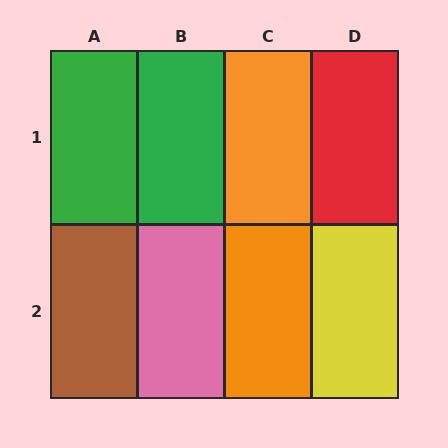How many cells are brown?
1 cell is brown.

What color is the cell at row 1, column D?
Red.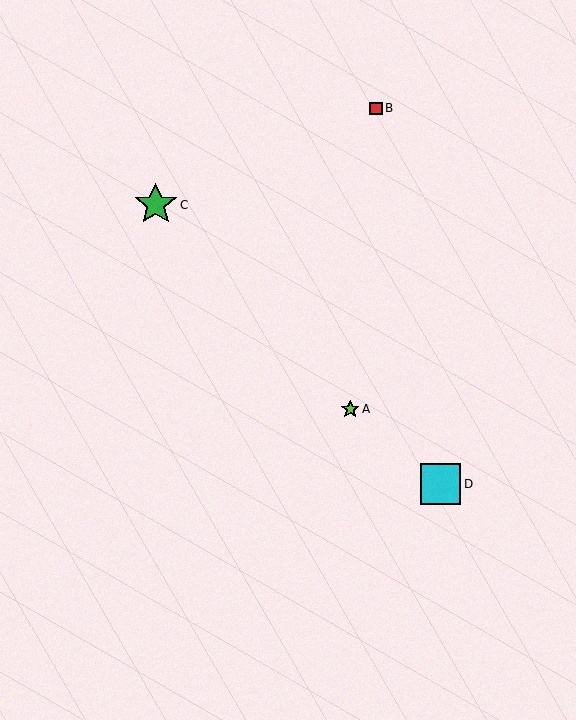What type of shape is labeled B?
Shape B is a red square.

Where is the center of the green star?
The center of the green star is at (156, 205).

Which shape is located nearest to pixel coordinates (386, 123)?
The red square (labeled B) at (376, 108) is nearest to that location.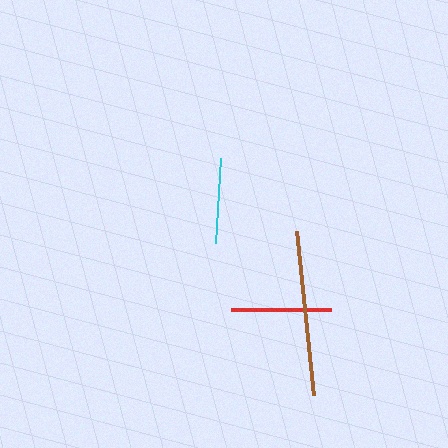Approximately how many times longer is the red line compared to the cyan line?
The red line is approximately 1.2 times the length of the cyan line.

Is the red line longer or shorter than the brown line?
The brown line is longer than the red line.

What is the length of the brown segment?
The brown segment is approximately 165 pixels long.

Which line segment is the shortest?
The cyan line is the shortest at approximately 85 pixels.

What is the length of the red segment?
The red segment is approximately 100 pixels long.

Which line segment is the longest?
The brown line is the longest at approximately 165 pixels.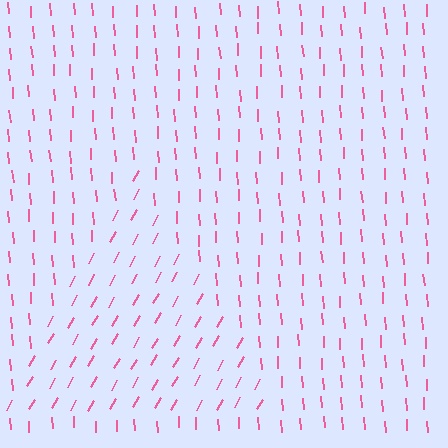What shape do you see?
I see a triangle.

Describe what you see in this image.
The image is filled with small pink line segments. A triangle region in the image has lines oriented differently from the surrounding lines, creating a visible texture boundary.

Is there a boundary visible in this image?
Yes, there is a texture boundary formed by a change in line orientation.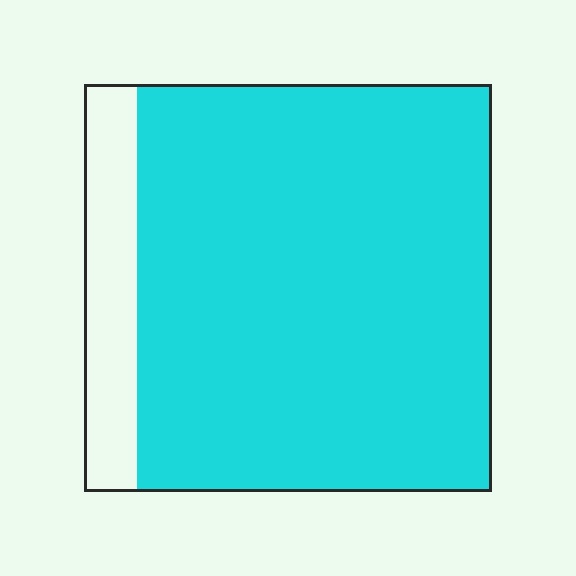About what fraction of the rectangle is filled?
About seven eighths (7/8).